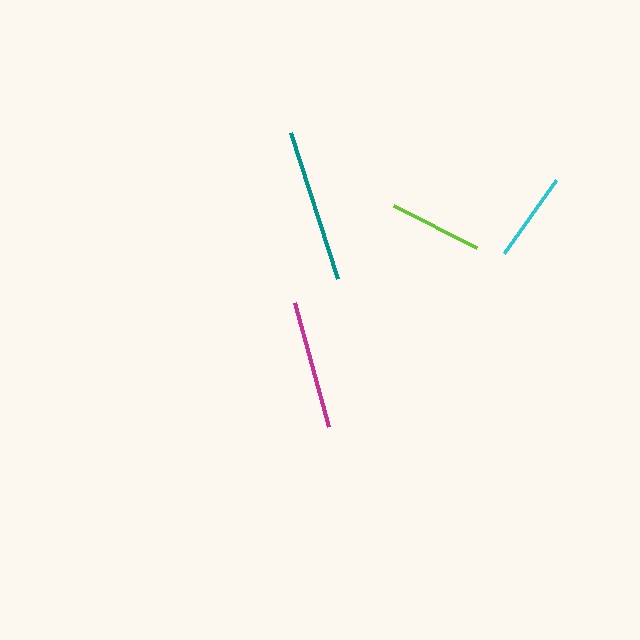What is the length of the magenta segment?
The magenta segment is approximately 128 pixels long.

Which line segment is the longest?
The teal line is the longest at approximately 153 pixels.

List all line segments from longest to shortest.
From longest to shortest: teal, magenta, lime, cyan.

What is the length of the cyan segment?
The cyan segment is approximately 90 pixels long.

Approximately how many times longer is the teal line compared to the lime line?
The teal line is approximately 1.6 times the length of the lime line.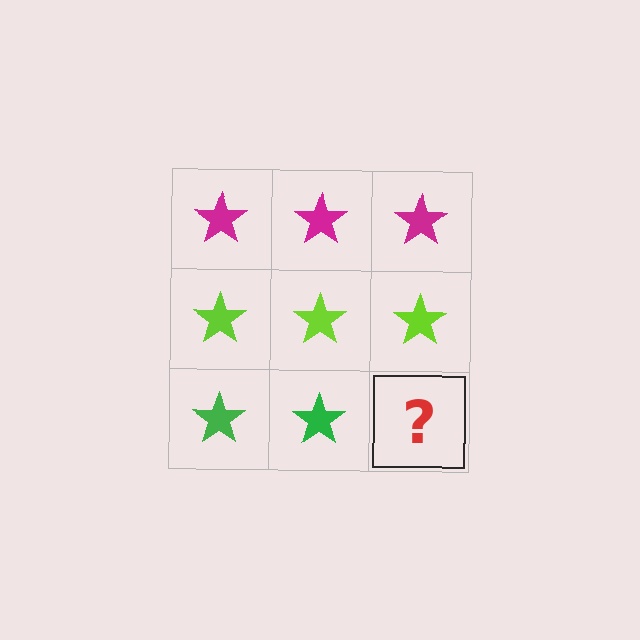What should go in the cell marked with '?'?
The missing cell should contain a green star.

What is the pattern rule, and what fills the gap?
The rule is that each row has a consistent color. The gap should be filled with a green star.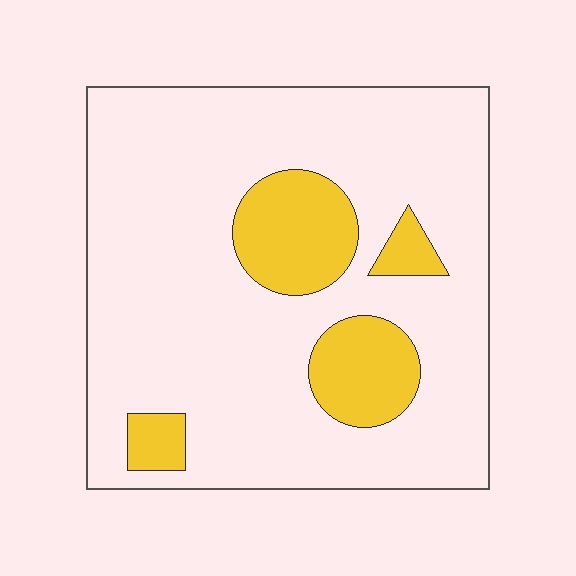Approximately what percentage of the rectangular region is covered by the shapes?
Approximately 20%.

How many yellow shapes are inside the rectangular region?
4.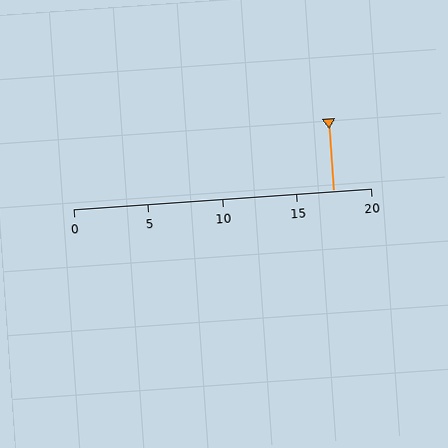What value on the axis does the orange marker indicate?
The marker indicates approximately 17.5.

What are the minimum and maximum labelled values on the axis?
The axis runs from 0 to 20.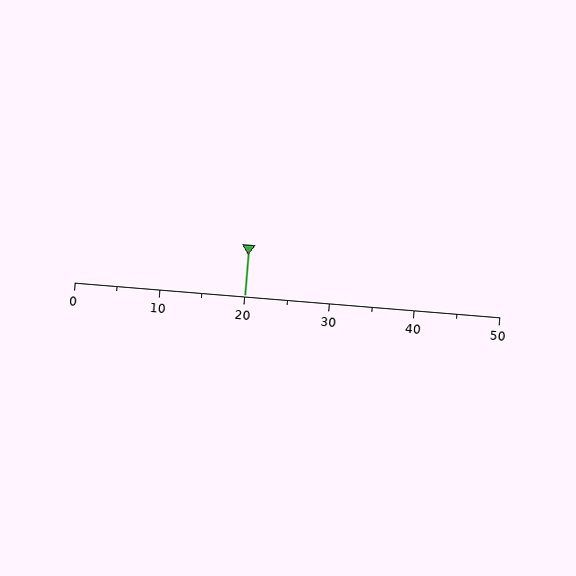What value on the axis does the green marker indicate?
The marker indicates approximately 20.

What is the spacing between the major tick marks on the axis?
The major ticks are spaced 10 apart.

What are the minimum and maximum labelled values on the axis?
The axis runs from 0 to 50.